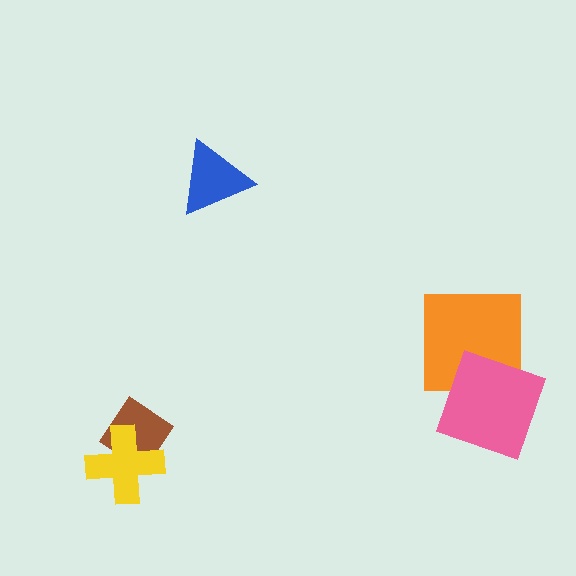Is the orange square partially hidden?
Yes, it is partially covered by another shape.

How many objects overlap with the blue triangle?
0 objects overlap with the blue triangle.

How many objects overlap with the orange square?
1 object overlaps with the orange square.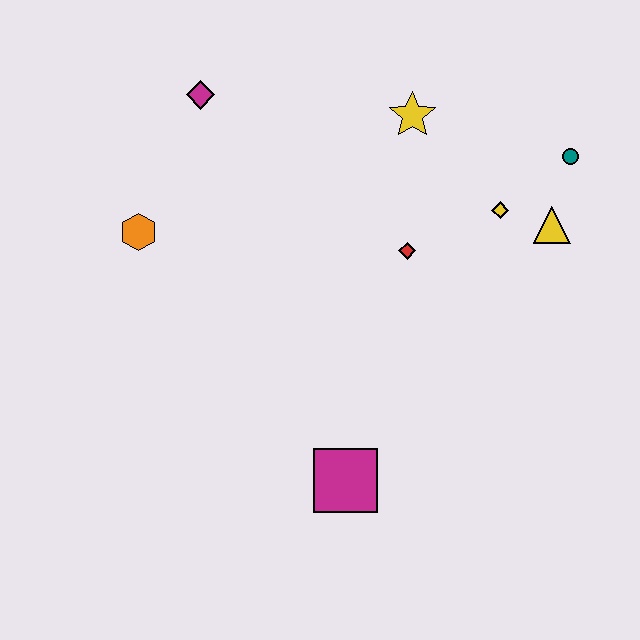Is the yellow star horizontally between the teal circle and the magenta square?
Yes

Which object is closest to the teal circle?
The yellow triangle is closest to the teal circle.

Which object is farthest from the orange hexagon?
The teal circle is farthest from the orange hexagon.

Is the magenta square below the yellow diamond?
Yes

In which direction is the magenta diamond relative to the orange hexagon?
The magenta diamond is above the orange hexagon.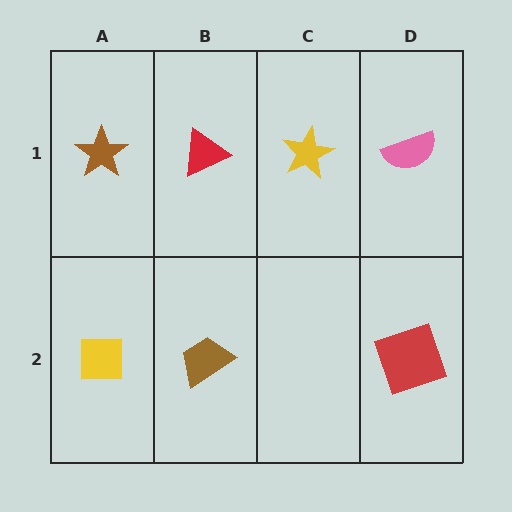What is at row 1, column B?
A red triangle.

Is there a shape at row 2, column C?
No, that cell is empty.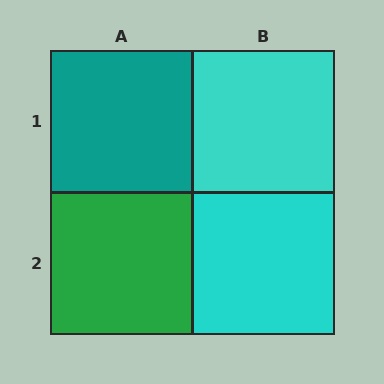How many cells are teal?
1 cell is teal.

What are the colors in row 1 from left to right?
Teal, cyan.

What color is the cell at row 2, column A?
Green.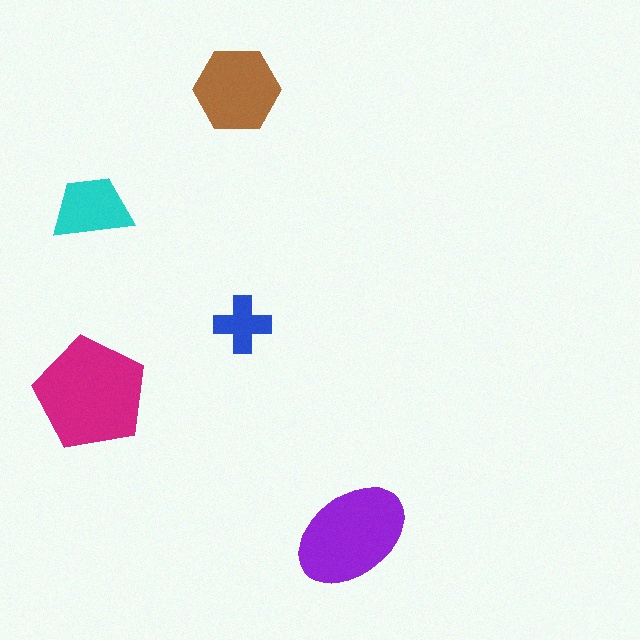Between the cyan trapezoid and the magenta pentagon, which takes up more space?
The magenta pentagon.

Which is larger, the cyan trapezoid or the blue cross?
The cyan trapezoid.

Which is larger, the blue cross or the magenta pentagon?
The magenta pentagon.